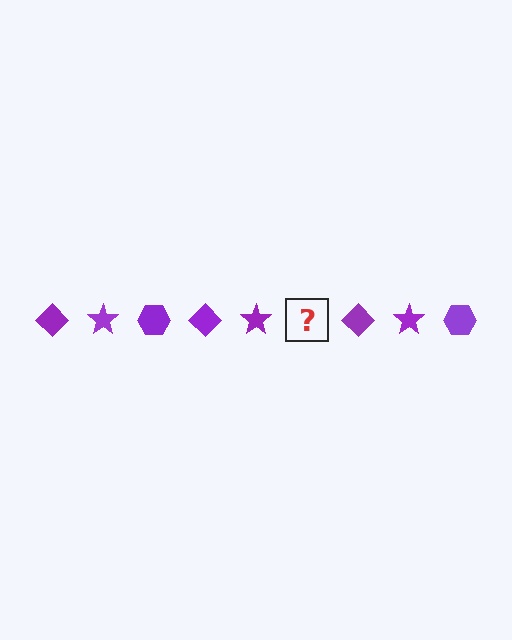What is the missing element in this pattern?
The missing element is a purple hexagon.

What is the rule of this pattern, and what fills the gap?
The rule is that the pattern cycles through diamond, star, hexagon shapes in purple. The gap should be filled with a purple hexagon.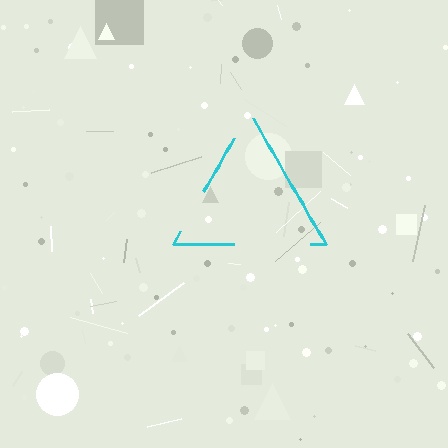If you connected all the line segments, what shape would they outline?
They would outline a triangle.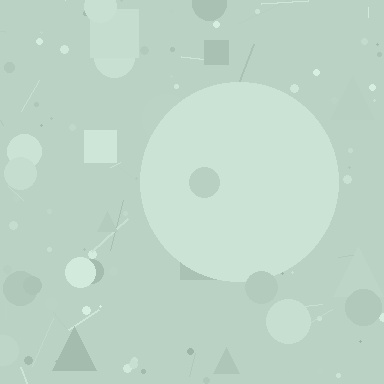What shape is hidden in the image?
A circle is hidden in the image.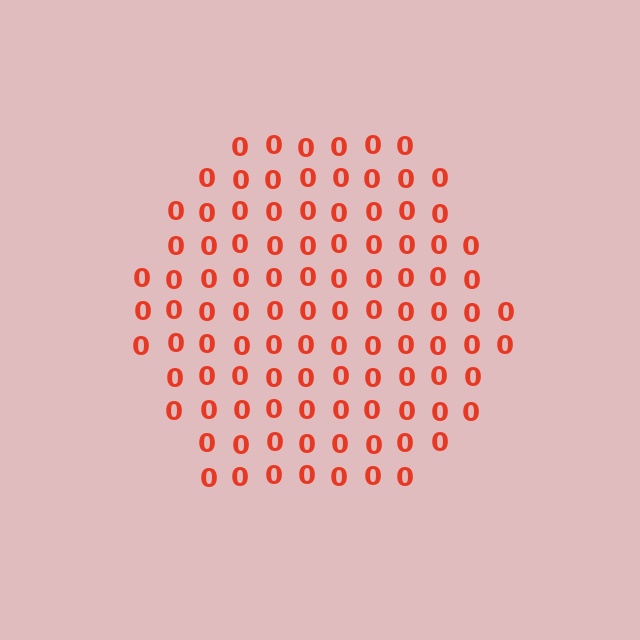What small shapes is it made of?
It is made of small digit 0's.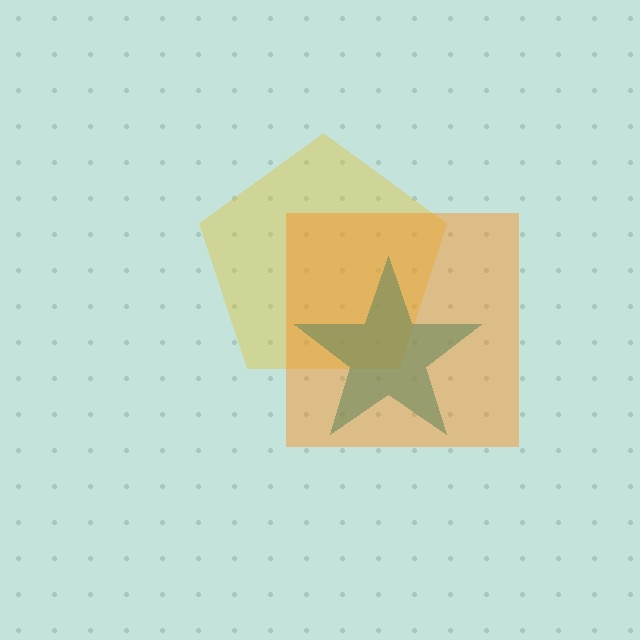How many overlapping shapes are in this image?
There are 3 overlapping shapes in the image.